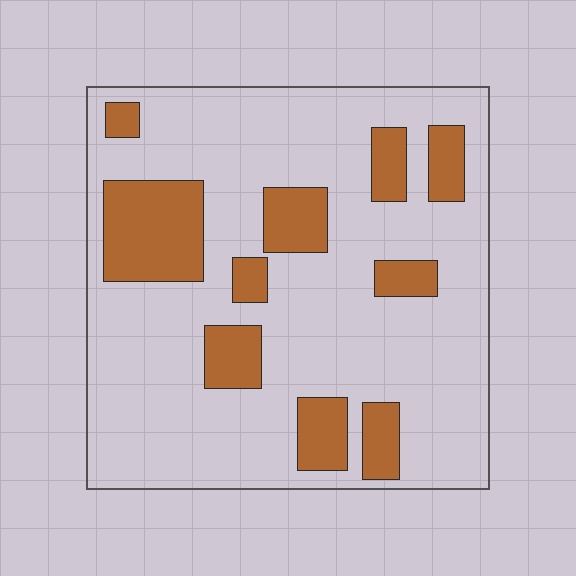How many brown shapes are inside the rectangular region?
10.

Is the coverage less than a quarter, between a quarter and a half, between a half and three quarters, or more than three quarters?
Less than a quarter.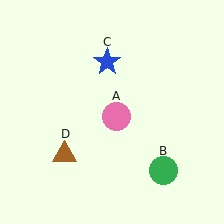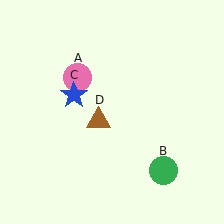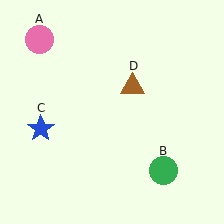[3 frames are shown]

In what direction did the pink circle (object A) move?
The pink circle (object A) moved up and to the left.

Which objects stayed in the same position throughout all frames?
Green circle (object B) remained stationary.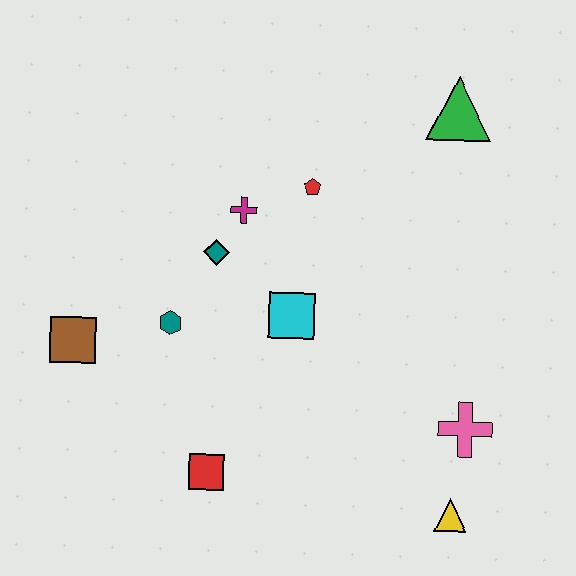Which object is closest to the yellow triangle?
The pink cross is closest to the yellow triangle.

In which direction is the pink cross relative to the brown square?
The pink cross is to the right of the brown square.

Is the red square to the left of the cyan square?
Yes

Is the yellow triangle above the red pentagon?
No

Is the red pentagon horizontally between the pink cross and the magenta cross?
Yes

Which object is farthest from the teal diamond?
The yellow triangle is farthest from the teal diamond.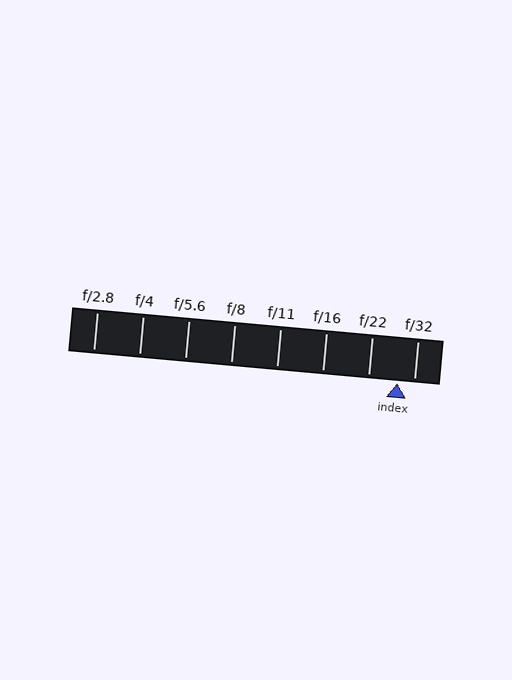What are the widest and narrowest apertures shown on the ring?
The widest aperture shown is f/2.8 and the narrowest is f/32.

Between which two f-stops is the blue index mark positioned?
The index mark is between f/22 and f/32.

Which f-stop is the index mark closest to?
The index mark is closest to f/32.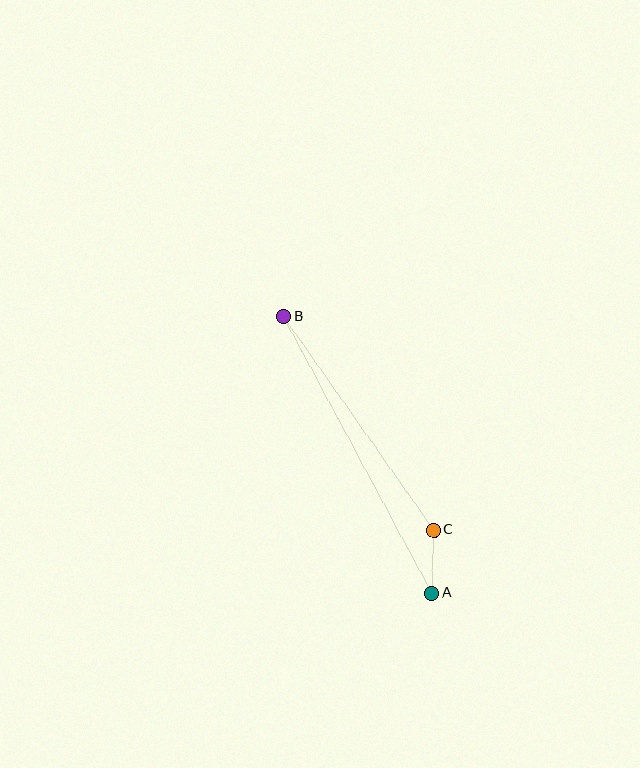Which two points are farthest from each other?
Points A and B are farthest from each other.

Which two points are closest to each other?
Points A and C are closest to each other.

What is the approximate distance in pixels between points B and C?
The distance between B and C is approximately 261 pixels.